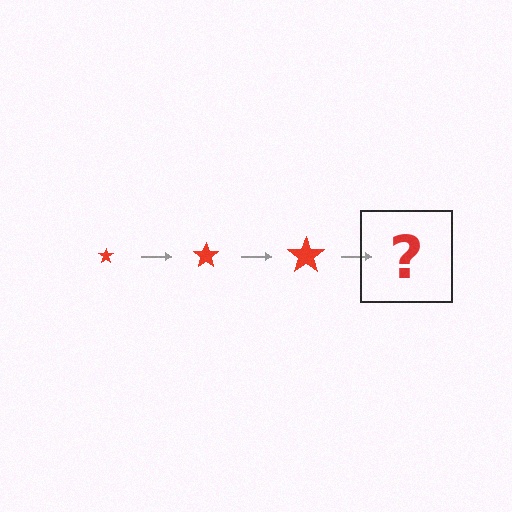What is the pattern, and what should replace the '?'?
The pattern is that the star gets progressively larger each step. The '?' should be a red star, larger than the previous one.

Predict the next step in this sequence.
The next step is a red star, larger than the previous one.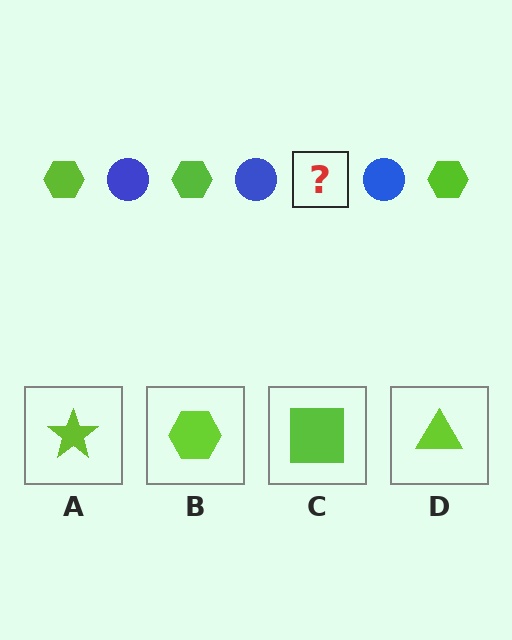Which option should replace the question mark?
Option B.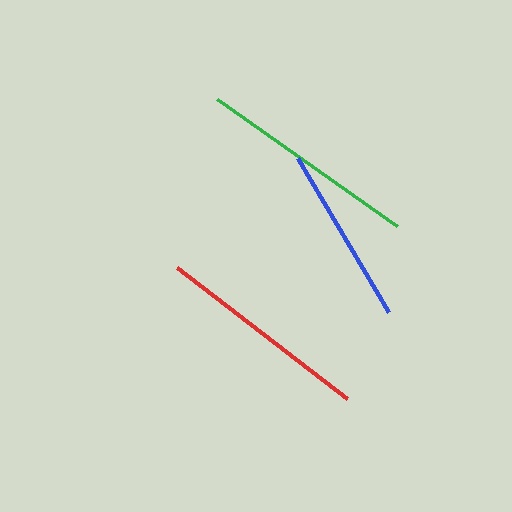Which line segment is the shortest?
The blue line is the shortest at approximately 179 pixels.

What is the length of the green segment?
The green segment is approximately 221 pixels long.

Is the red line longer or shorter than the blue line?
The red line is longer than the blue line.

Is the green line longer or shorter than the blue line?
The green line is longer than the blue line.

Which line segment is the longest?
The green line is the longest at approximately 221 pixels.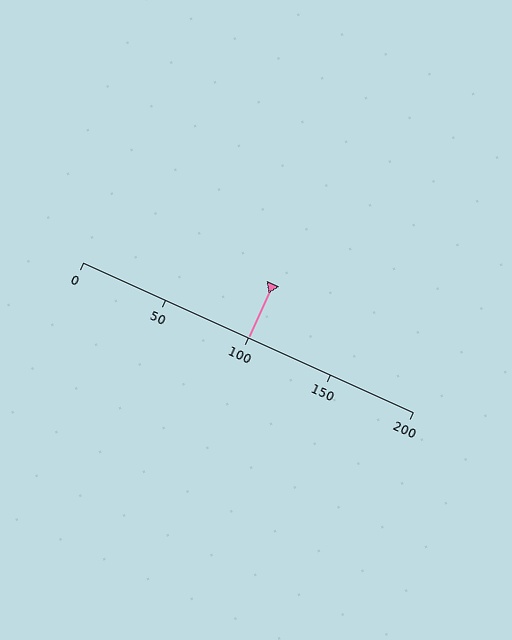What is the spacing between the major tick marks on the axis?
The major ticks are spaced 50 apart.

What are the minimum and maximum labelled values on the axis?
The axis runs from 0 to 200.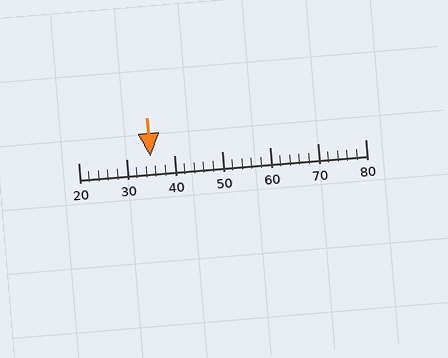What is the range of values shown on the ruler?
The ruler shows values from 20 to 80.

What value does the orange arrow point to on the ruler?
The orange arrow points to approximately 35.